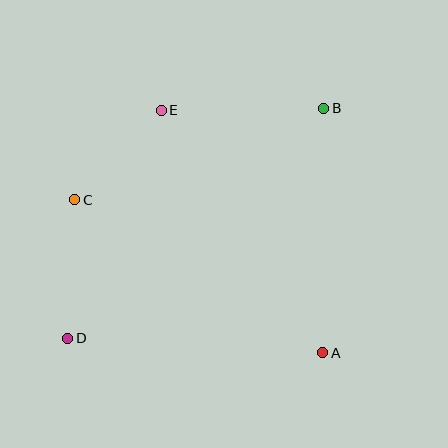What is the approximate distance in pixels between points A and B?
The distance between A and B is approximately 244 pixels.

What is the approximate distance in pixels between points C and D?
The distance between C and D is approximately 139 pixels.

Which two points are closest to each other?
Points C and E are closest to each other.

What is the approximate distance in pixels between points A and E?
The distance between A and E is approximately 291 pixels.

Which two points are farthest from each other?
Points B and D are farthest from each other.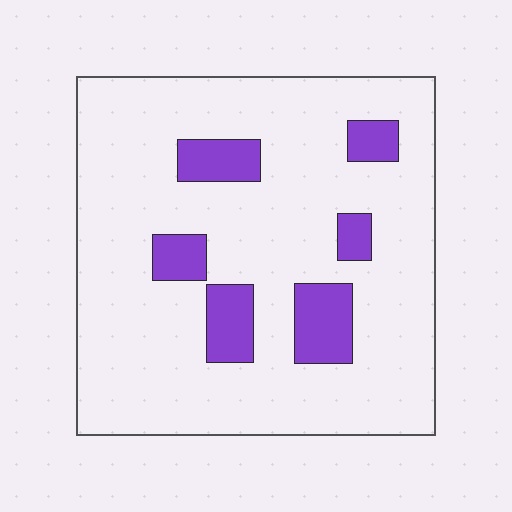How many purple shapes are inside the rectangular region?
6.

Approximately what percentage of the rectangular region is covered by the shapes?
Approximately 15%.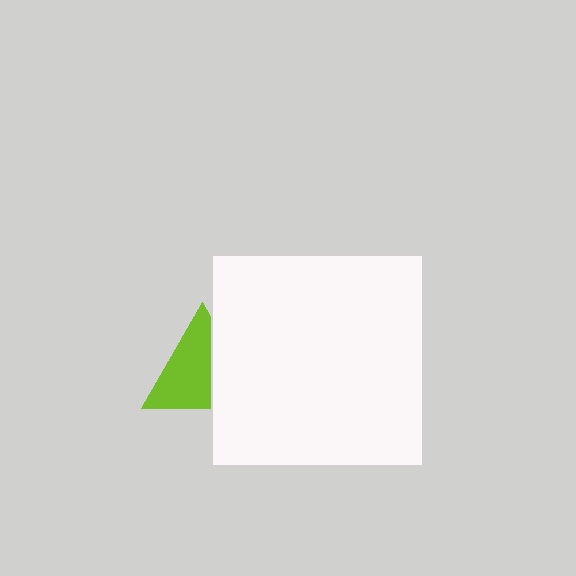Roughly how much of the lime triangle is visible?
About half of it is visible (roughly 63%).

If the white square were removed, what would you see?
You would see the complete lime triangle.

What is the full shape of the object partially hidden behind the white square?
The partially hidden object is a lime triangle.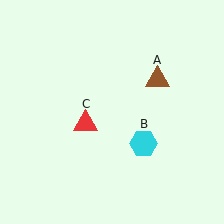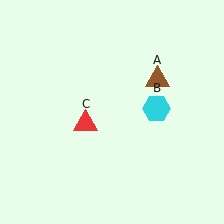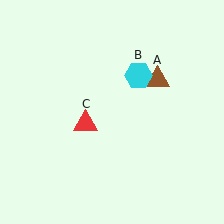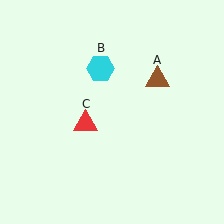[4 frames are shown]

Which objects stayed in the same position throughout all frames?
Brown triangle (object A) and red triangle (object C) remained stationary.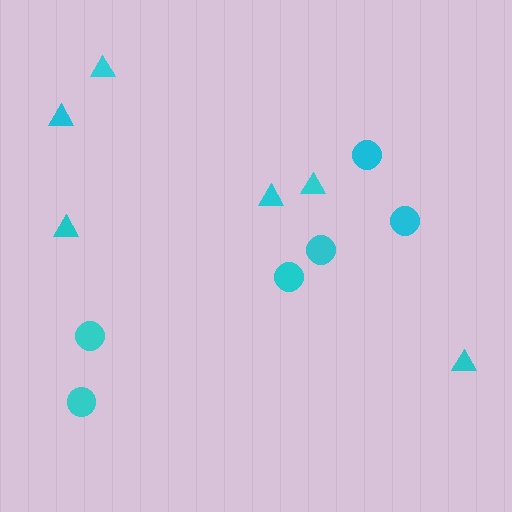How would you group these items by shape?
There are 2 groups: one group of triangles (6) and one group of circles (6).